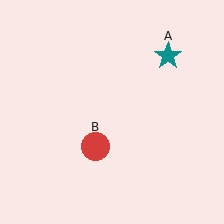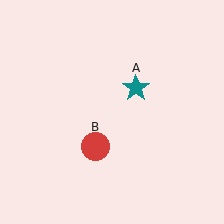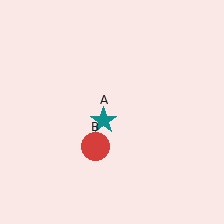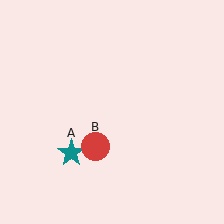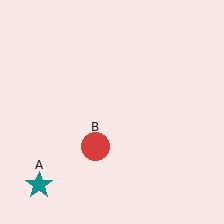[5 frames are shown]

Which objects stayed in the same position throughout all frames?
Red circle (object B) remained stationary.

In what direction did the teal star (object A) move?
The teal star (object A) moved down and to the left.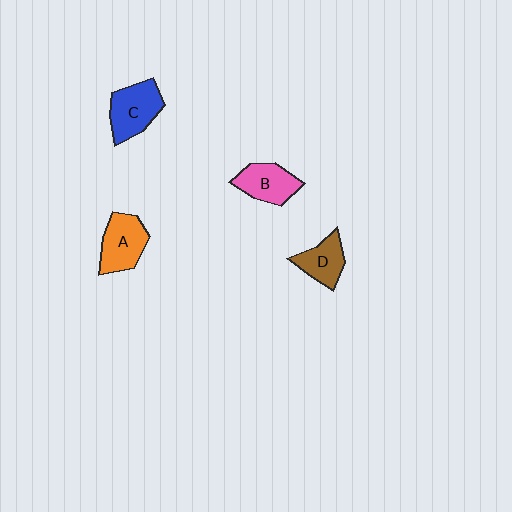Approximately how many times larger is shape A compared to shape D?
Approximately 1.3 times.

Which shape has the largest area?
Shape C (blue).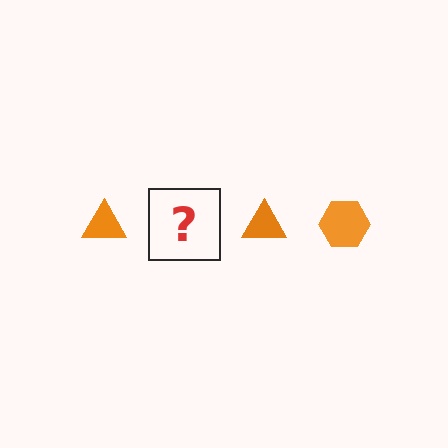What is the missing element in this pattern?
The missing element is an orange hexagon.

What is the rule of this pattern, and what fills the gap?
The rule is that the pattern cycles through triangle, hexagon shapes in orange. The gap should be filled with an orange hexagon.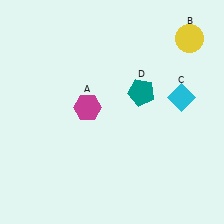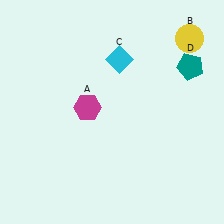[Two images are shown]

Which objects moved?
The objects that moved are: the cyan diamond (C), the teal pentagon (D).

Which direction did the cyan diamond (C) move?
The cyan diamond (C) moved left.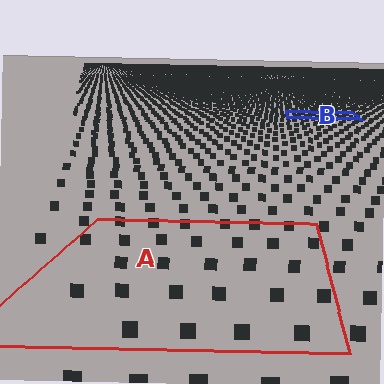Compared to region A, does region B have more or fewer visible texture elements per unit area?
Region B has more texture elements per unit area — they are packed more densely because it is farther away.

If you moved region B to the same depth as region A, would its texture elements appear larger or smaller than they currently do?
They would appear larger. At a closer depth, the same texture elements are projected at a bigger on-screen size.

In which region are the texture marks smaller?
The texture marks are smaller in region B, because it is farther away.